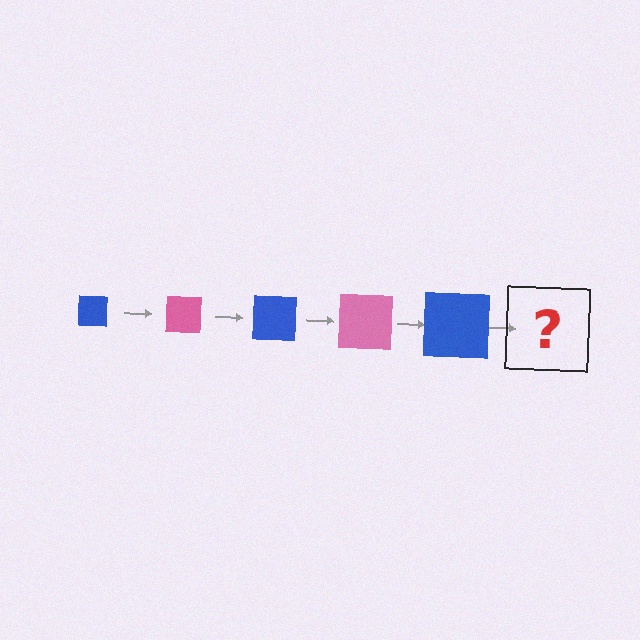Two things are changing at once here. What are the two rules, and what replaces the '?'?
The two rules are that the square grows larger each step and the color cycles through blue and pink. The '?' should be a pink square, larger than the previous one.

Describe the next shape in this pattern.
It should be a pink square, larger than the previous one.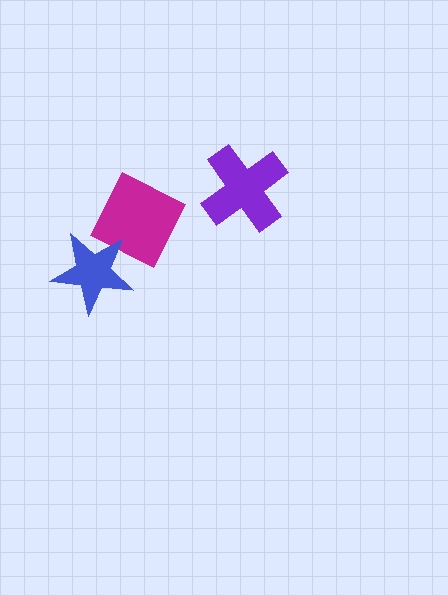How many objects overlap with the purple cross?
0 objects overlap with the purple cross.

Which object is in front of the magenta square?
The blue star is in front of the magenta square.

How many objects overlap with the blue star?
1 object overlaps with the blue star.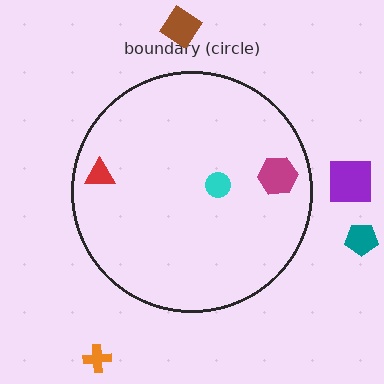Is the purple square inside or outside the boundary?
Outside.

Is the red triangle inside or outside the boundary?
Inside.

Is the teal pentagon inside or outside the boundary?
Outside.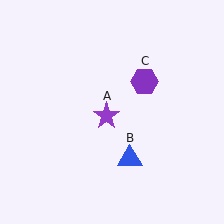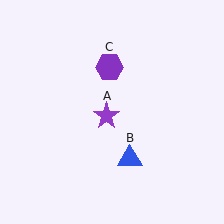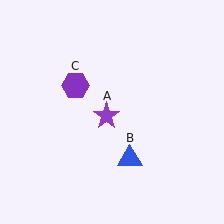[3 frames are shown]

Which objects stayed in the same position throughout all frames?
Purple star (object A) and blue triangle (object B) remained stationary.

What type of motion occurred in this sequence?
The purple hexagon (object C) rotated counterclockwise around the center of the scene.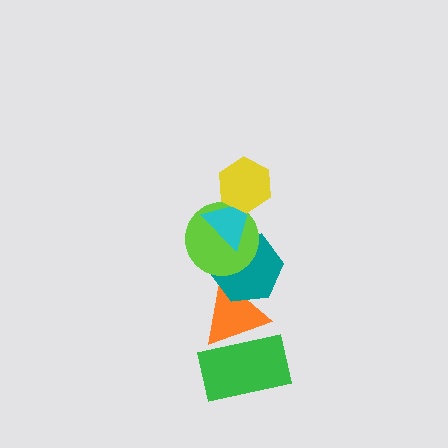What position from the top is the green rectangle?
The green rectangle is 6th from the top.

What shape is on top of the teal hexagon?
The lime circle is on top of the teal hexagon.